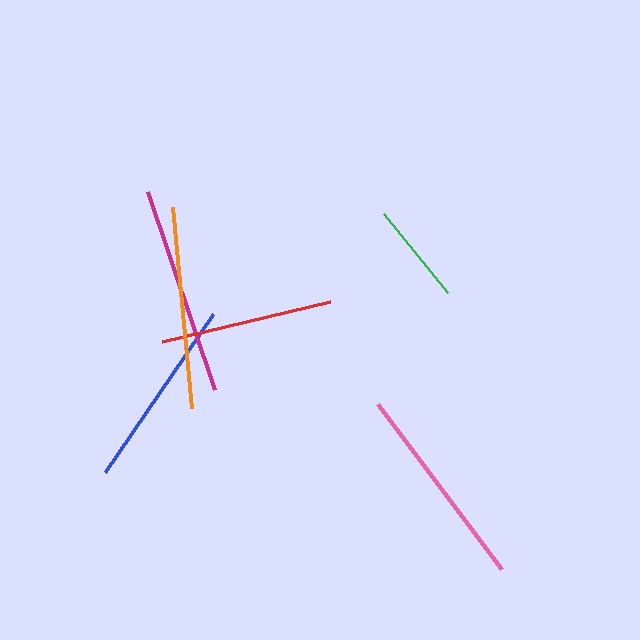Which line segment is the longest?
The magenta line is the longest at approximately 209 pixels.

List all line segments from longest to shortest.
From longest to shortest: magenta, pink, orange, blue, red, green.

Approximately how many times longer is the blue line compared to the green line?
The blue line is approximately 1.9 times the length of the green line.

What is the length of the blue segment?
The blue segment is approximately 191 pixels long.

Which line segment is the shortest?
The green line is the shortest at approximately 102 pixels.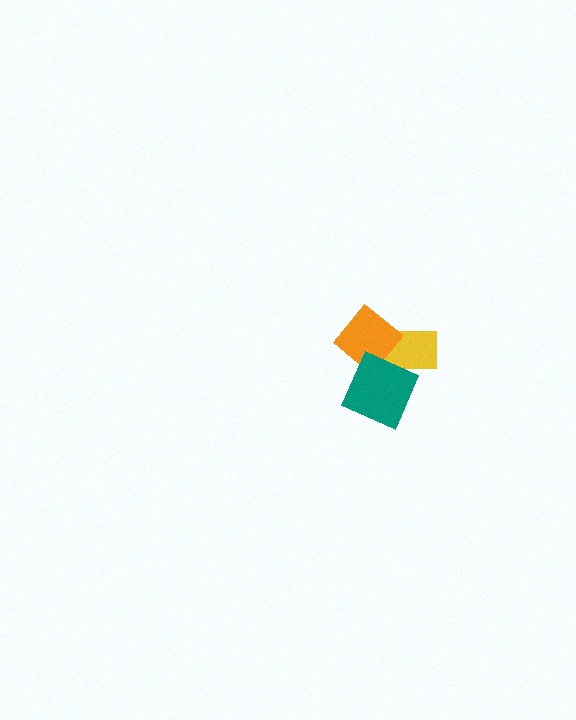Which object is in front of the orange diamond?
The teal diamond is in front of the orange diamond.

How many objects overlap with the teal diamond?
2 objects overlap with the teal diamond.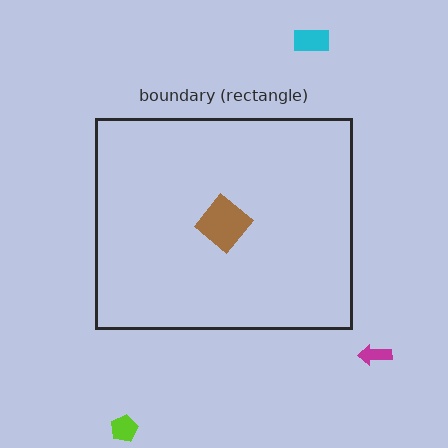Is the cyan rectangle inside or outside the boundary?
Outside.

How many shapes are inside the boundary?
1 inside, 3 outside.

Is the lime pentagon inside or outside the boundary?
Outside.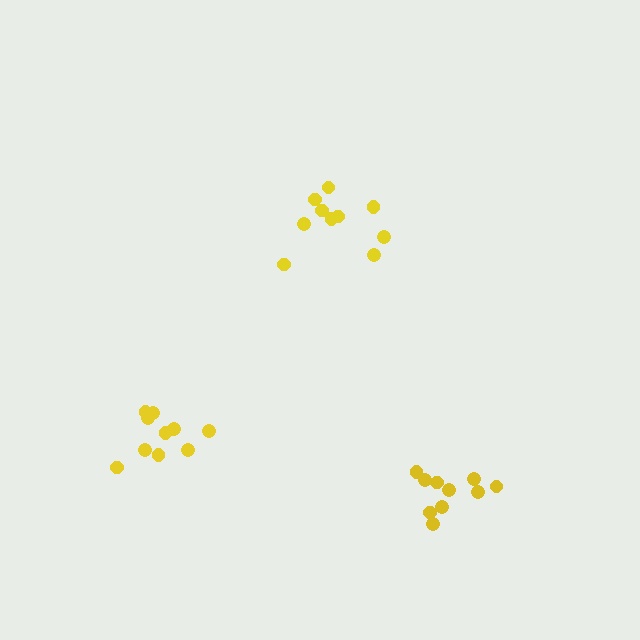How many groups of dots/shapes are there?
There are 3 groups.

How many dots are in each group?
Group 1: 10 dots, Group 2: 10 dots, Group 3: 10 dots (30 total).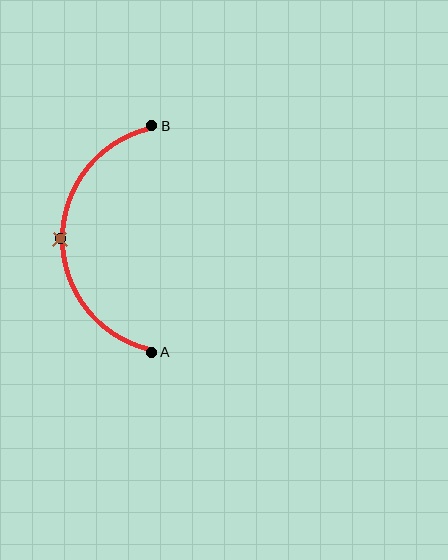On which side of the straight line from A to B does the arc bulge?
The arc bulges to the left of the straight line connecting A and B.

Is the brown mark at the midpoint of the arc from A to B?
Yes. The brown mark lies on the arc at equal arc-length from both A and B — it is the arc midpoint.